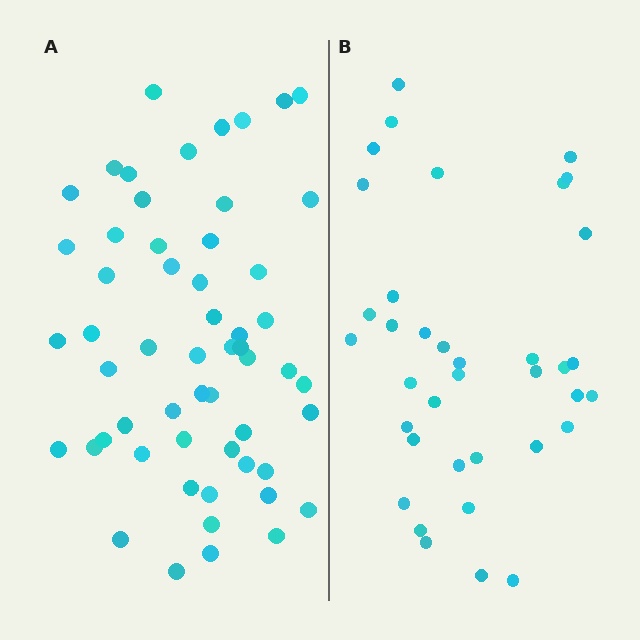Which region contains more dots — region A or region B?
Region A (the left region) has more dots.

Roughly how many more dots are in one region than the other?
Region A has approximately 20 more dots than region B.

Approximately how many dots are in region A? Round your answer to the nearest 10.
About 60 dots. (The exact count is 56, which rounds to 60.)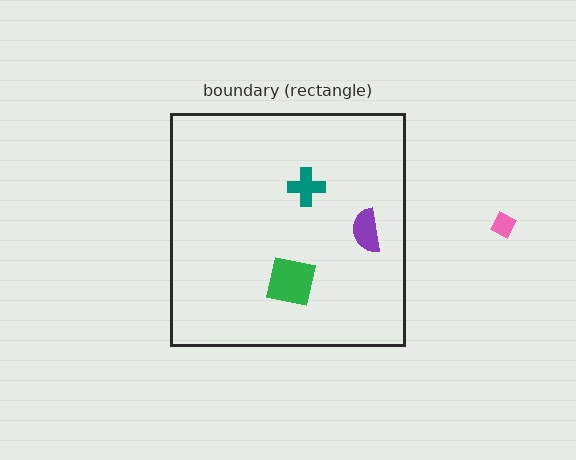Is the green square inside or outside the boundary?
Inside.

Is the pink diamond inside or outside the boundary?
Outside.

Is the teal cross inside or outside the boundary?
Inside.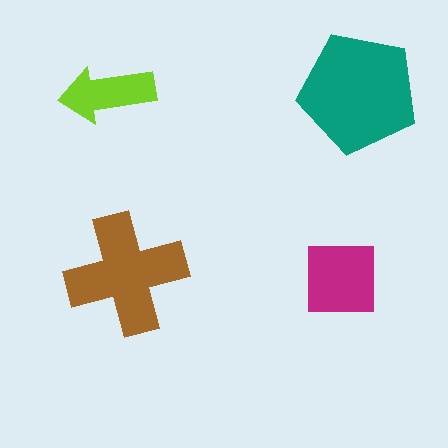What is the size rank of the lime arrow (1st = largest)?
4th.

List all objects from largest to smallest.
The teal pentagon, the brown cross, the magenta square, the lime arrow.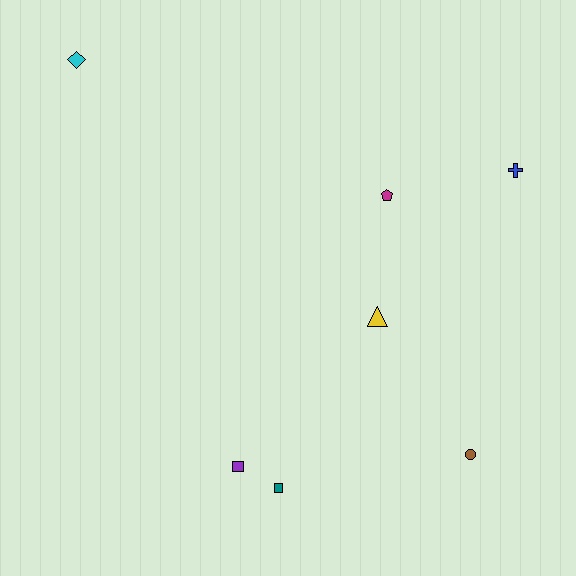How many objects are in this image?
There are 7 objects.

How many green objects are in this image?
There are no green objects.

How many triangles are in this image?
There is 1 triangle.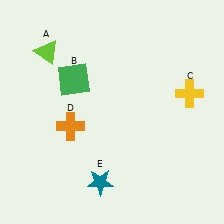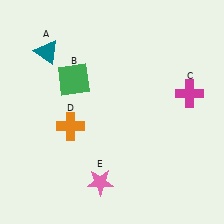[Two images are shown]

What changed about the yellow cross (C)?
In Image 1, C is yellow. In Image 2, it changed to magenta.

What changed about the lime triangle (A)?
In Image 1, A is lime. In Image 2, it changed to teal.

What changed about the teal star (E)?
In Image 1, E is teal. In Image 2, it changed to pink.